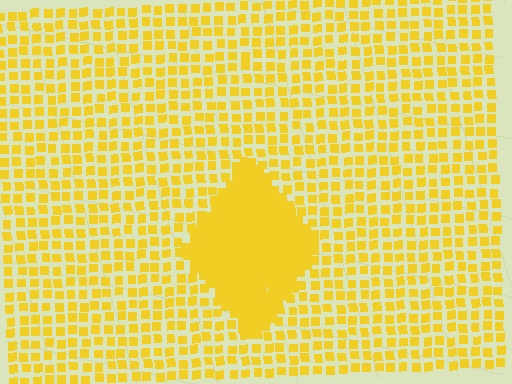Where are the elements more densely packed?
The elements are more densely packed inside the diamond boundary.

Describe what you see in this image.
The image contains small yellow elements arranged at two different densities. A diamond-shaped region is visible where the elements are more densely packed than the surrounding area.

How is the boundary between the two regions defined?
The boundary is defined by a change in element density (approximately 2.6x ratio). All elements are the same color, size, and shape.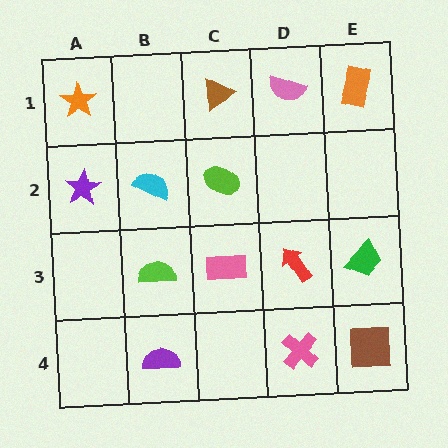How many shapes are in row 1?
4 shapes.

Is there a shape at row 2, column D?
No, that cell is empty.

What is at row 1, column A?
An orange star.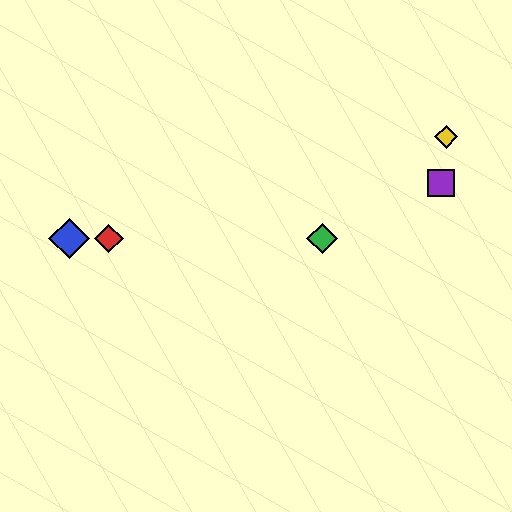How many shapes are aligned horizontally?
3 shapes (the red diamond, the blue diamond, the green diamond) are aligned horizontally.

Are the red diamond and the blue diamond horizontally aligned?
Yes, both are at y≈238.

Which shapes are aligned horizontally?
The red diamond, the blue diamond, the green diamond are aligned horizontally.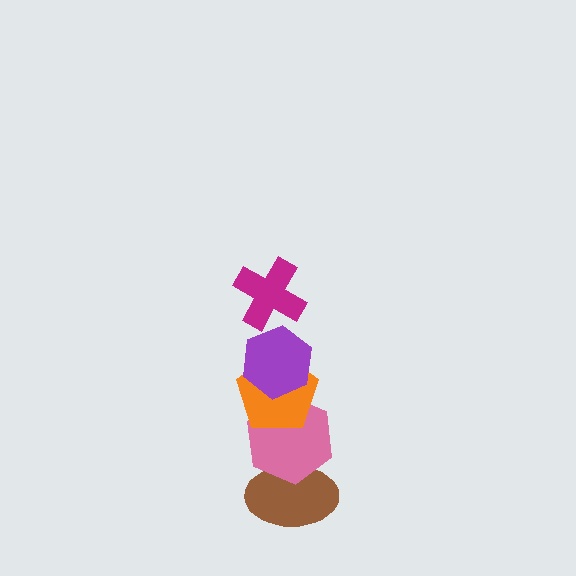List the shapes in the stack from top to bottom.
From top to bottom: the magenta cross, the purple hexagon, the orange pentagon, the pink hexagon, the brown ellipse.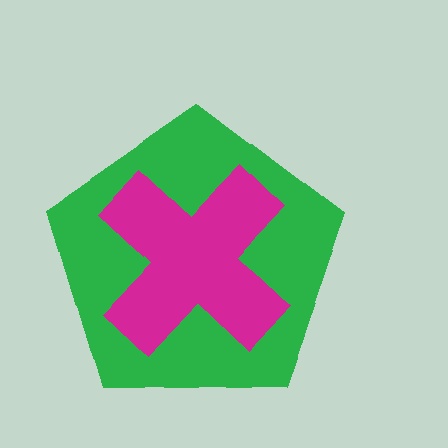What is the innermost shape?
The magenta cross.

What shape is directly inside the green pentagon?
The magenta cross.